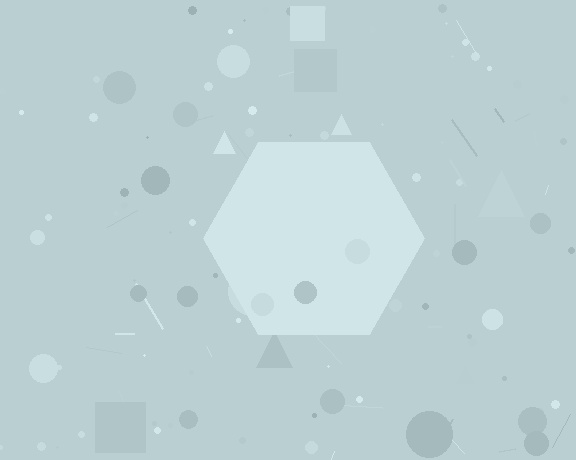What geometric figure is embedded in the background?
A hexagon is embedded in the background.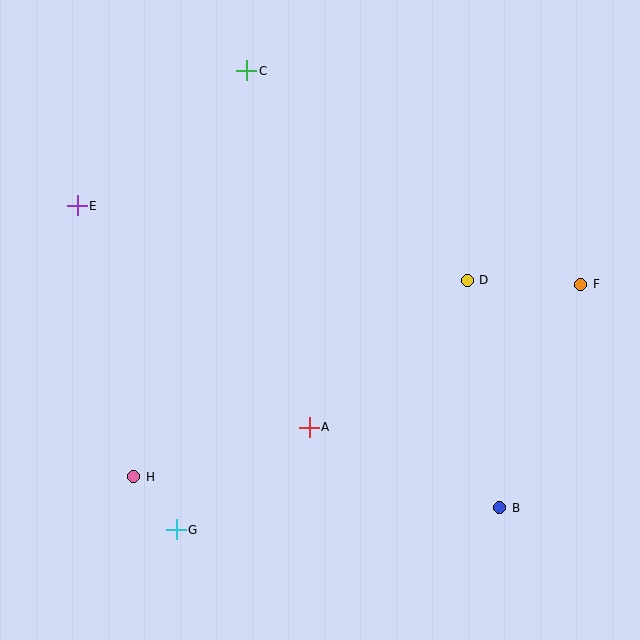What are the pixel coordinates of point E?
Point E is at (77, 206).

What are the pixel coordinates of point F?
Point F is at (581, 284).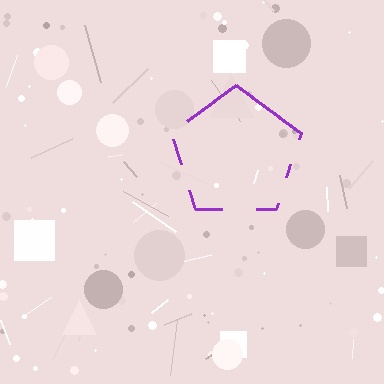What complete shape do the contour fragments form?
The contour fragments form a pentagon.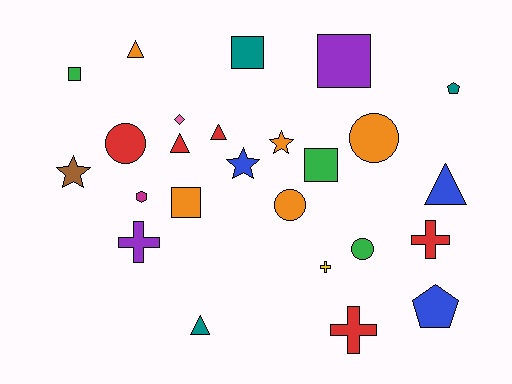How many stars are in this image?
There are 3 stars.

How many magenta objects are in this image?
There is 1 magenta object.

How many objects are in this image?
There are 25 objects.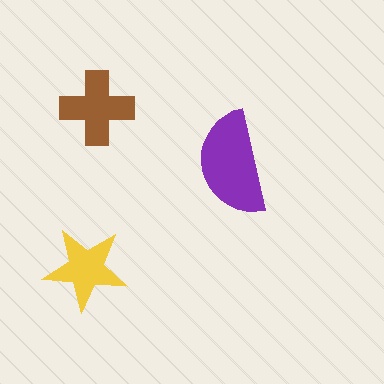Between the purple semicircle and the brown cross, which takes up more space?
The purple semicircle.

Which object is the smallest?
The yellow star.